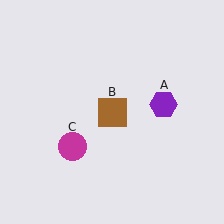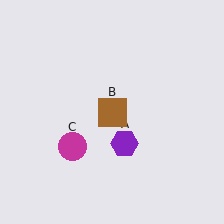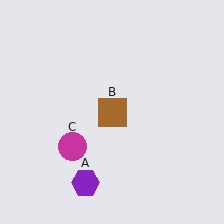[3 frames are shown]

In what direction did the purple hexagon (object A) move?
The purple hexagon (object A) moved down and to the left.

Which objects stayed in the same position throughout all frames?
Brown square (object B) and magenta circle (object C) remained stationary.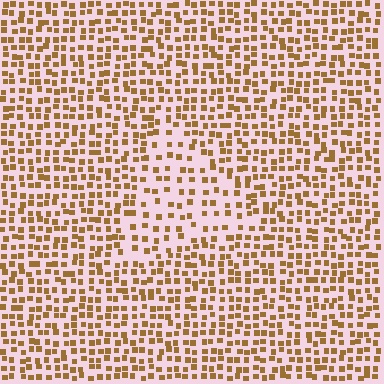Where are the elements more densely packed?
The elements are more densely packed outside the triangle boundary.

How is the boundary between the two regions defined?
The boundary is defined by a change in element density (approximately 1.8x ratio). All elements are the same color, size, and shape.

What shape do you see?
I see a triangle.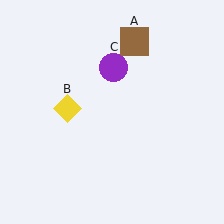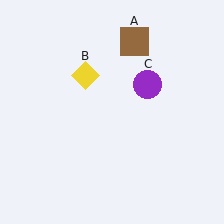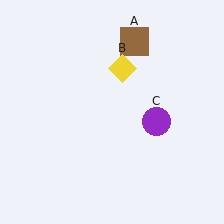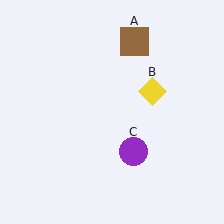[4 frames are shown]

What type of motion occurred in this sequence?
The yellow diamond (object B), purple circle (object C) rotated clockwise around the center of the scene.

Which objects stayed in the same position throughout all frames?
Brown square (object A) remained stationary.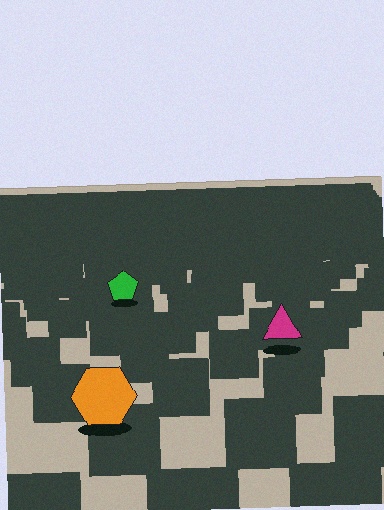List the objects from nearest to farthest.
From nearest to farthest: the orange hexagon, the magenta triangle, the green pentagon.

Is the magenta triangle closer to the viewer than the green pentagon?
Yes. The magenta triangle is closer — you can tell from the texture gradient: the ground texture is coarser near it.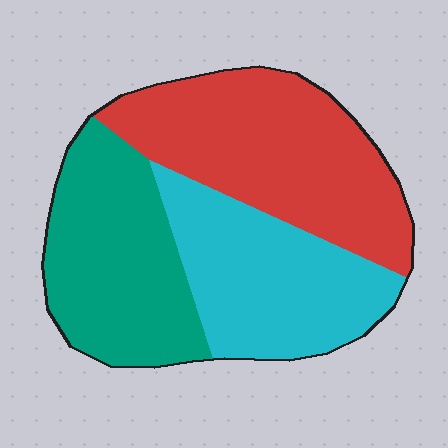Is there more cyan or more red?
Red.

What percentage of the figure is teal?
Teal covers about 30% of the figure.